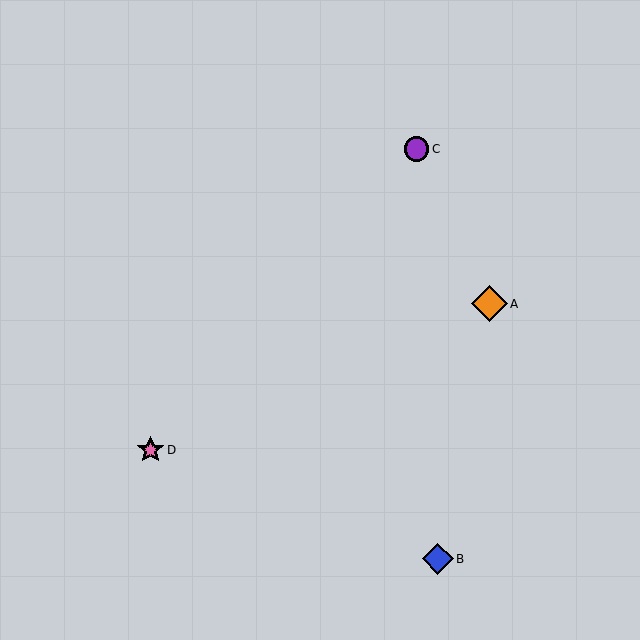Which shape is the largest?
The orange diamond (labeled A) is the largest.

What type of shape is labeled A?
Shape A is an orange diamond.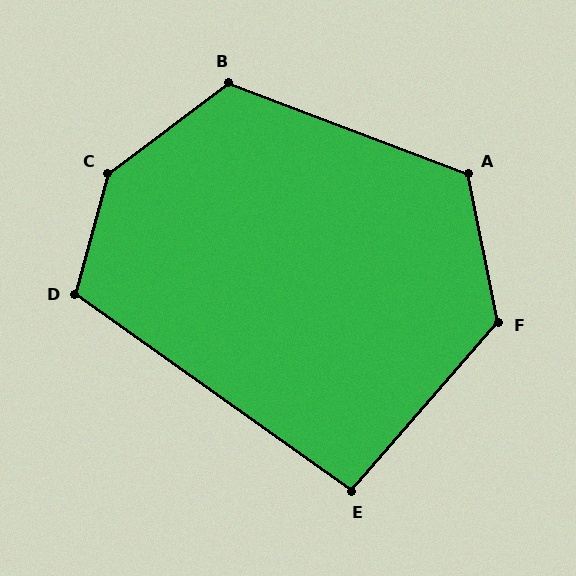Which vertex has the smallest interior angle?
E, at approximately 96 degrees.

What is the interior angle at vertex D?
Approximately 110 degrees (obtuse).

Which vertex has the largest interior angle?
C, at approximately 142 degrees.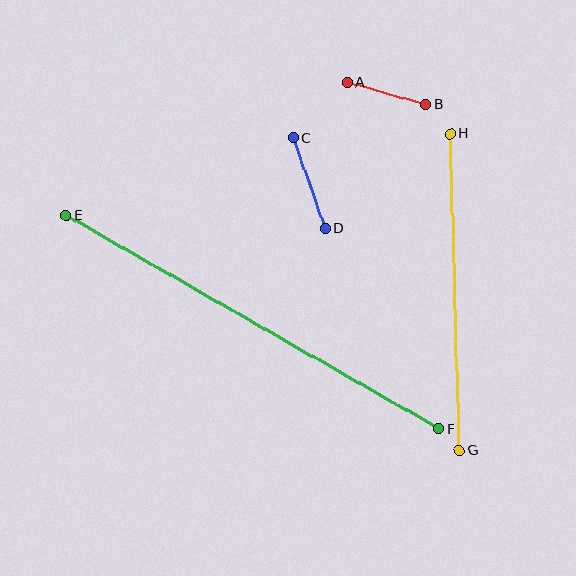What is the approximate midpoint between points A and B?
The midpoint is at approximately (386, 93) pixels.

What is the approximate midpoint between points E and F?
The midpoint is at approximately (253, 322) pixels.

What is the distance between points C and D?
The distance is approximately 96 pixels.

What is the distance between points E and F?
The distance is approximately 430 pixels.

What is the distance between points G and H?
The distance is approximately 317 pixels.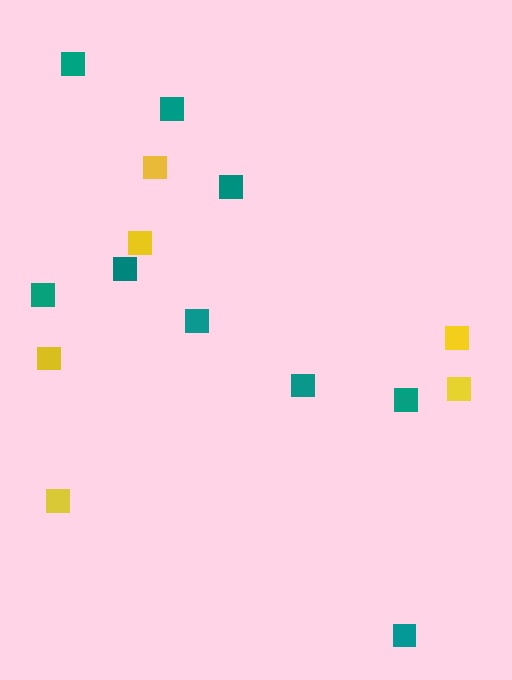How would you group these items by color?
There are 2 groups: one group of teal squares (9) and one group of yellow squares (6).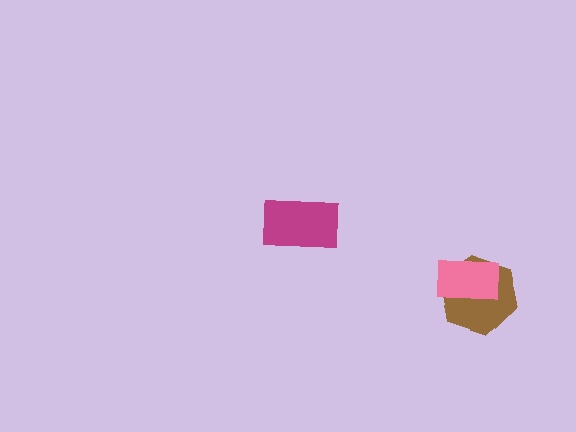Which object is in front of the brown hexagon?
The pink rectangle is in front of the brown hexagon.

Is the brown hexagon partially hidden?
Yes, it is partially covered by another shape.